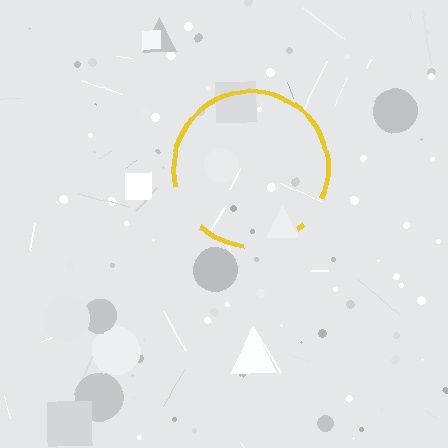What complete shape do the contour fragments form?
The contour fragments form a circle.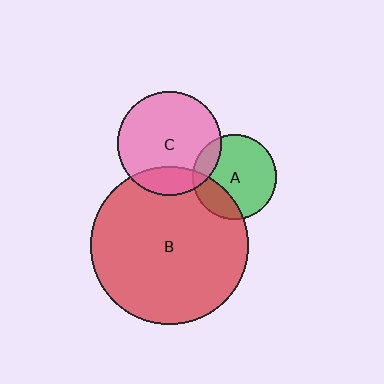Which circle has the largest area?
Circle B (red).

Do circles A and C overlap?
Yes.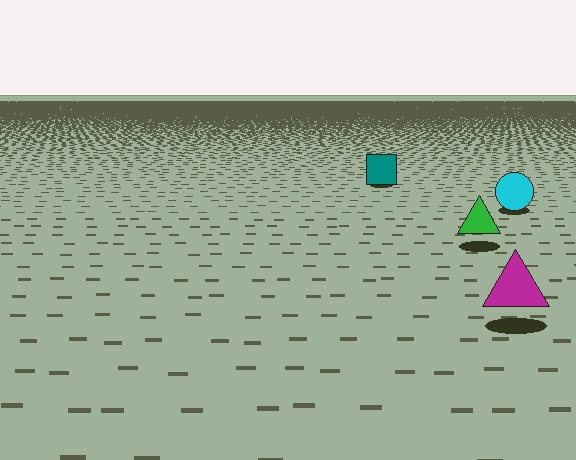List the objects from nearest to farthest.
From nearest to farthest: the magenta triangle, the green triangle, the cyan circle, the teal square.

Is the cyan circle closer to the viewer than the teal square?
Yes. The cyan circle is closer — you can tell from the texture gradient: the ground texture is coarser near it.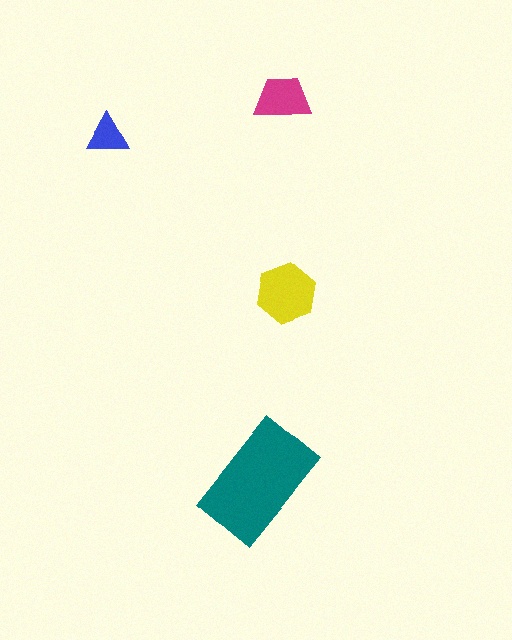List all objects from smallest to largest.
The blue triangle, the magenta trapezoid, the yellow hexagon, the teal rectangle.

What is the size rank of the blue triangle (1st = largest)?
4th.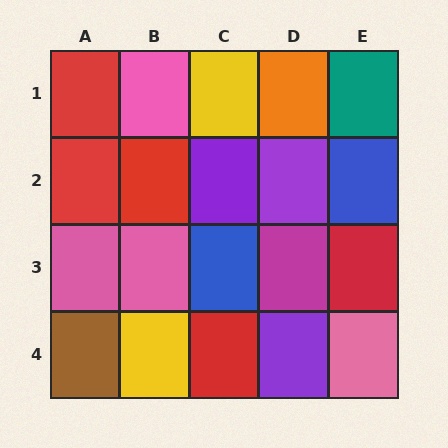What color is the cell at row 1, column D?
Orange.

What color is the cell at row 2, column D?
Purple.